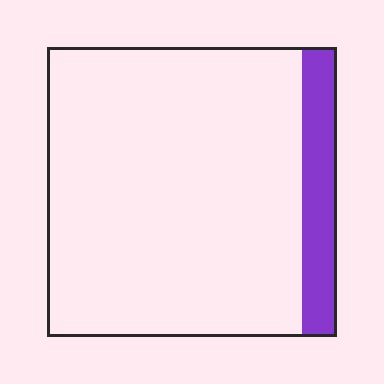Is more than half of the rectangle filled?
No.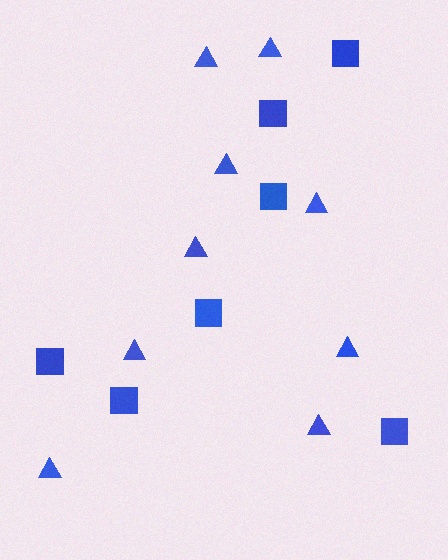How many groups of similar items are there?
There are 2 groups: one group of triangles (9) and one group of squares (7).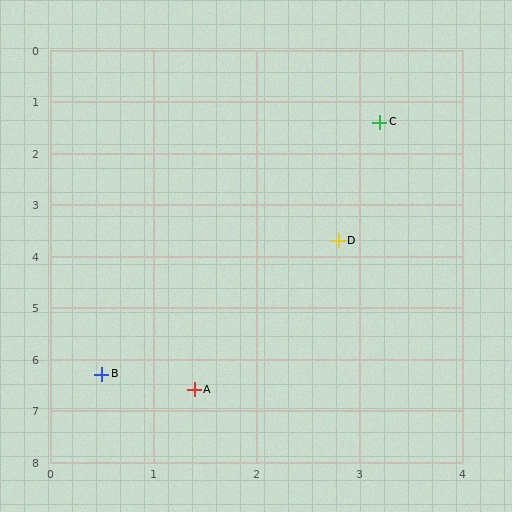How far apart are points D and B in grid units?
Points D and B are about 3.5 grid units apart.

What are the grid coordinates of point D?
Point D is at approximately (2.8, 3.7).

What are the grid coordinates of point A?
Point A is at approximately (1.4, 6.6).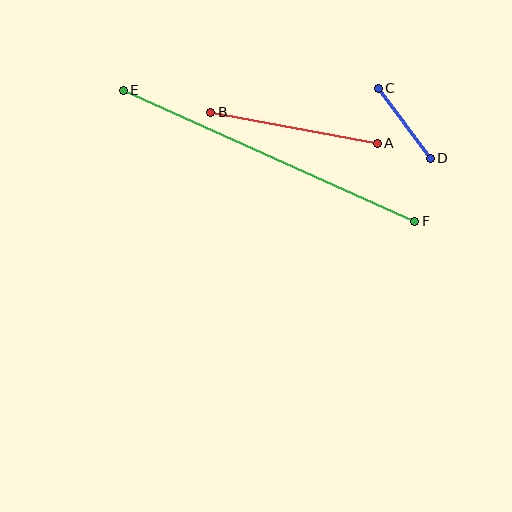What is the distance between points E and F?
The distance is approximately 319 pixels.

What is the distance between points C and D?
The distance is approximately 87 pixels.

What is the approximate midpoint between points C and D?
The midpoint is at approximately (404, 123) pixels.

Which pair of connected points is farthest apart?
Points E and F are farthest apart.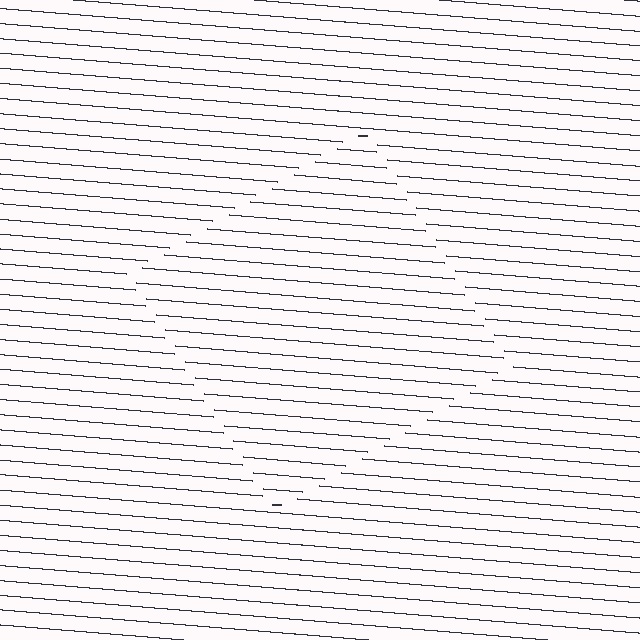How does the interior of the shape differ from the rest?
The interior of the shape contains the same grating, shifted by half a period — the contour is defined by the phase discontinuity where line-ends from the inner and outer gratings abut.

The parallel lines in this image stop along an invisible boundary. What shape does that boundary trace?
An illusory square. The interior of the shape contains the same grating, shifted by half a period — the contour is defined by the phase discontinuity where line-ends from the inner and outer gratings abut.